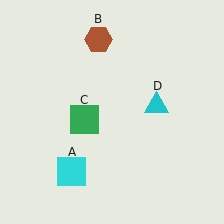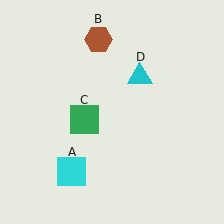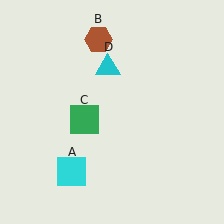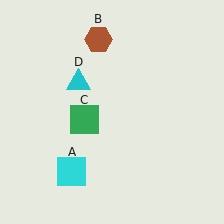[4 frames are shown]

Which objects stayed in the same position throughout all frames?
Cyan square (object A) and brown hexagon (object B) and green square (object C) remained stationary.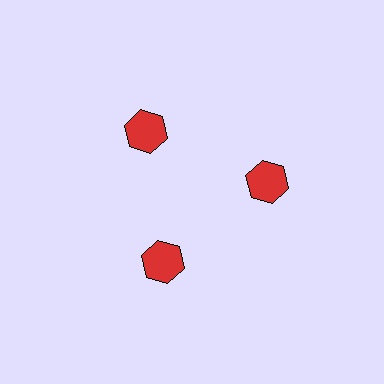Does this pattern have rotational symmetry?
Yes, this pattern has 3-fold rotational symmetry. It looks the same after rotating 120 degrees around the center.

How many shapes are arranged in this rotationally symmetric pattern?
There are 3 shapes, arranged in 3 groups of 1.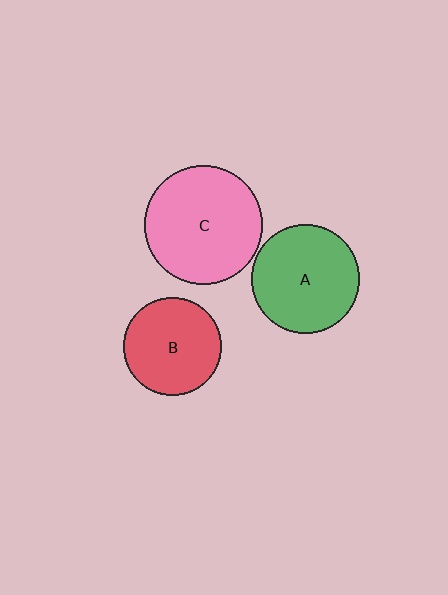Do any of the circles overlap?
No, none of the circles overlap.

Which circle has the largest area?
Circle C (pink).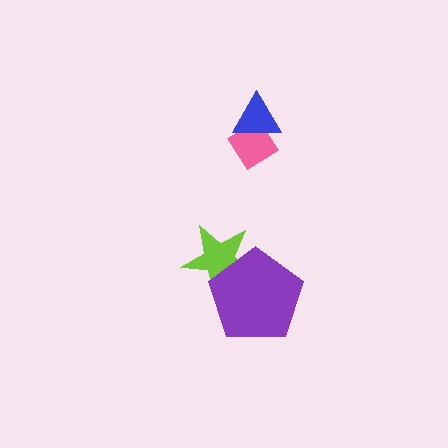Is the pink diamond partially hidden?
Yes, it is partially covered by another shape.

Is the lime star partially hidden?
Yes, it is partially covered by another shape.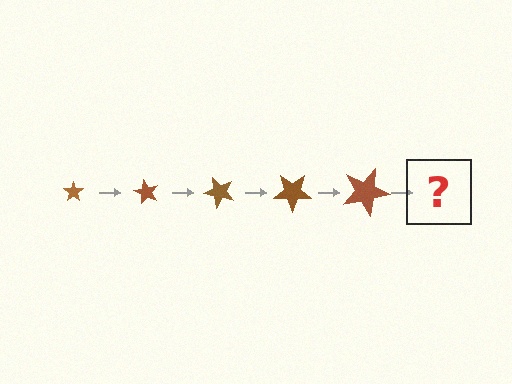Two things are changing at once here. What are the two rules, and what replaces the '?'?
The two rules are that the star grows larger each step and it rotates 60 degrees each step. The '?' should be a star, larger than the previous one and rotated 300 degrees from the start.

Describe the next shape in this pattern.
It should be a star, larger than the previous one and rotated 300 degrees from the start.